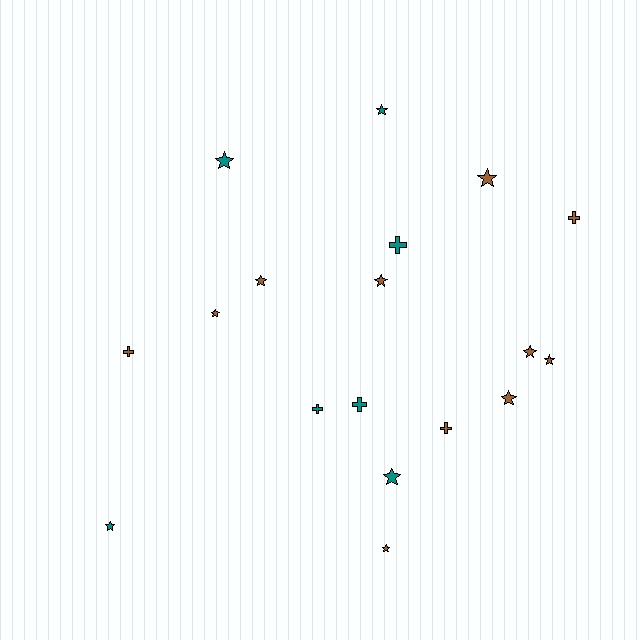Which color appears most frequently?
Brown, with 11 objects.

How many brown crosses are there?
There are 3 brown crosses.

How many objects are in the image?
There are 18 objects.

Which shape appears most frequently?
Star, with 12 objects.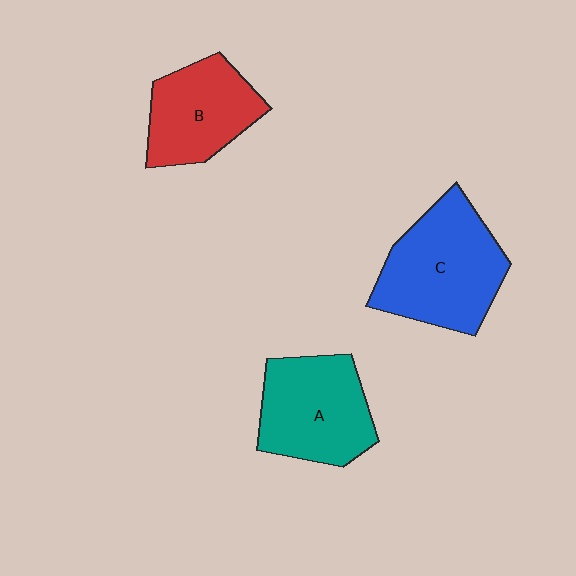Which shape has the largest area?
Shape C (blue).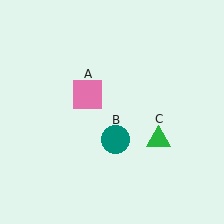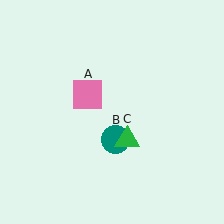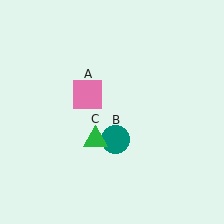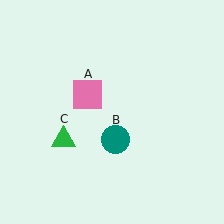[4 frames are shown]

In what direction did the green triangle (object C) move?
The green triangle (object C) moved left.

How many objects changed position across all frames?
1 object changed position: green triangle (object C).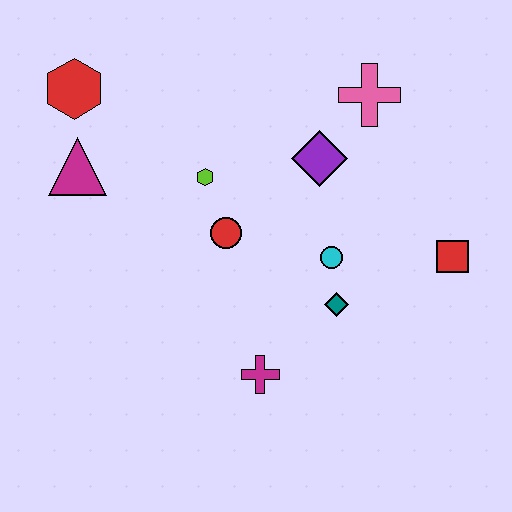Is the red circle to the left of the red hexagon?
No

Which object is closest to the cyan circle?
The teal diamond is closest to the cyan circle.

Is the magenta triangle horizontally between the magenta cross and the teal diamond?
No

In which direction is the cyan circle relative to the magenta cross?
The cyan circle is above the magenta cross.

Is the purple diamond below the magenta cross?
No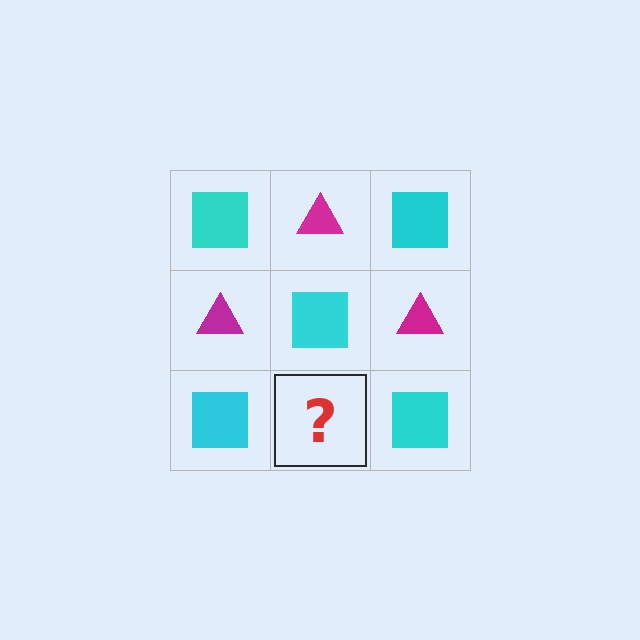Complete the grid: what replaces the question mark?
The question mark should be replaced with a magenta triangle.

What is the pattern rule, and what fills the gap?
The rule is that it alternates cyan square and magenta triangle in a checkerboard pattern. The gap should be filled with a magenta triangle.